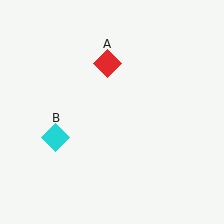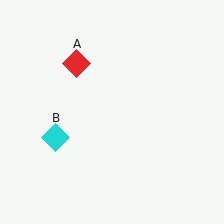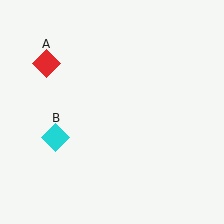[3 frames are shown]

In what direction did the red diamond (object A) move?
The red diamond (object A) moved left.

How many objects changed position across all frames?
1 object changed position: red diamond (object A).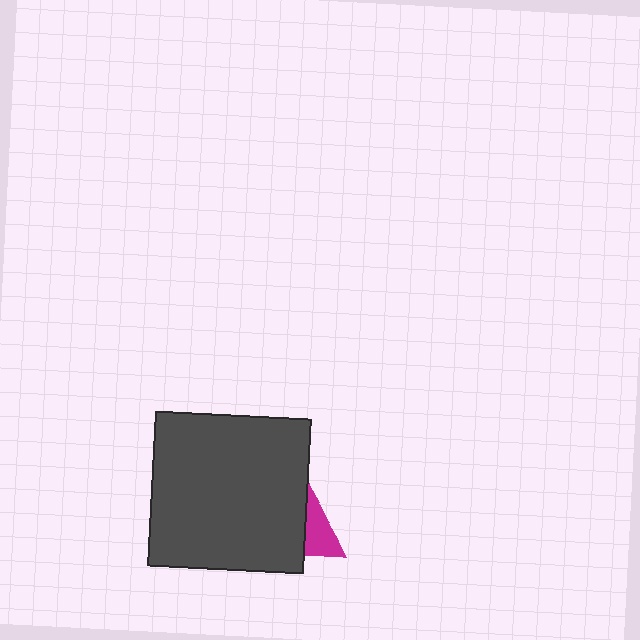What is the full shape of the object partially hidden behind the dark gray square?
The partially hidden object is a magenta triangle.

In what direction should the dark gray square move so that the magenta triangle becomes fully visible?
The dark gray square should move left. That is the shortest direction to clear the overlap and leave the magenta triangle fully visible.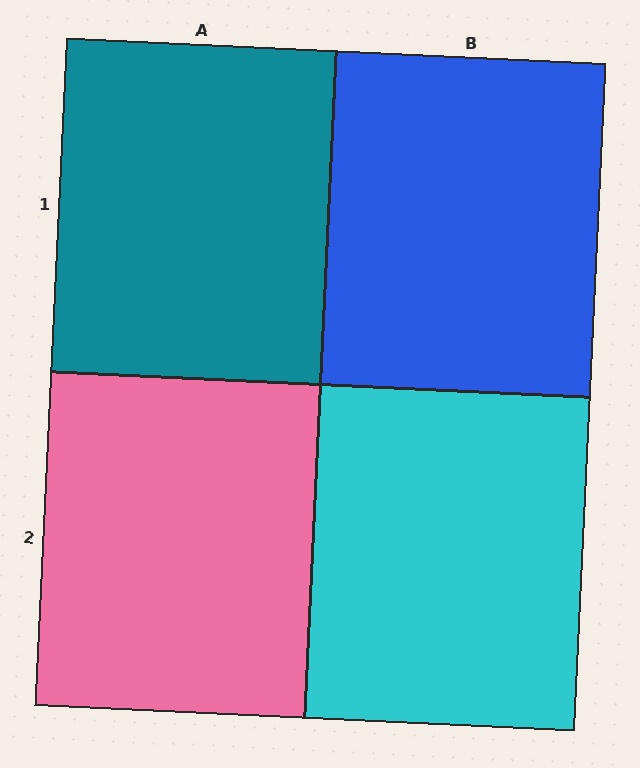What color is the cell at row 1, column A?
Teal.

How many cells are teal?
1 cell is teal.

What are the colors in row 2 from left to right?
Pink, cyan.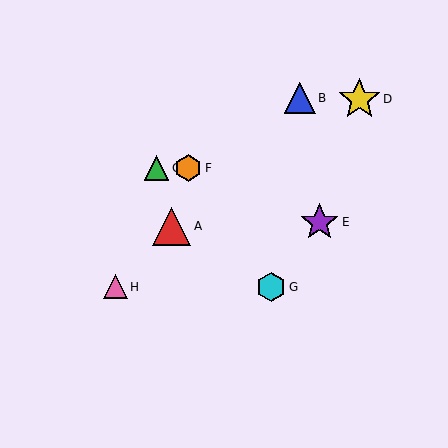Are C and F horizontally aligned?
Yes, both are at y≈168.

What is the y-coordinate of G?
Object G is at y≈287.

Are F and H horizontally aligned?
No, F is at y≈168 and H is at y≈287.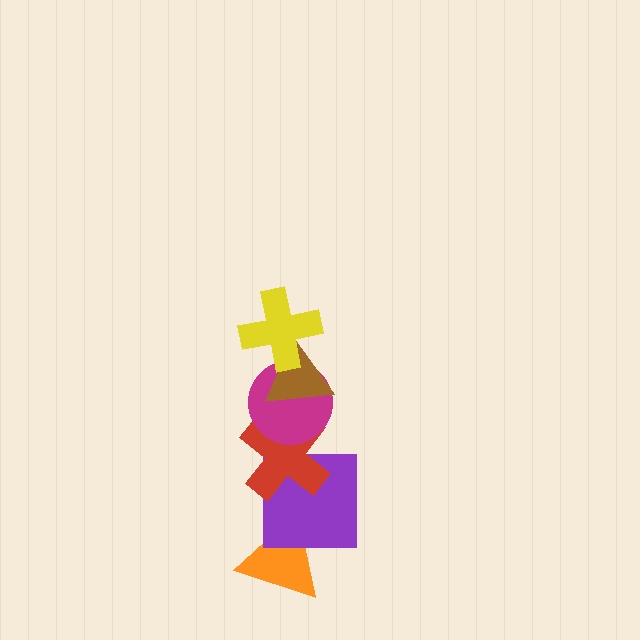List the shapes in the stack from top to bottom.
From top to bottom: the yellow cross, the brown triangle, the magenta circle, the red cross, the purple square, the orange triangle.